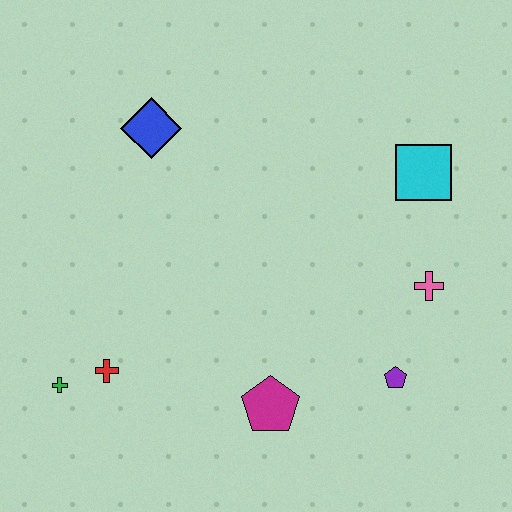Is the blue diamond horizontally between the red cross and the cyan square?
Yes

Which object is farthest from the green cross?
The cyan square is farthest from the green cross.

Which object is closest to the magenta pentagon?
The purple pentagon is closest to the magenta pentagon.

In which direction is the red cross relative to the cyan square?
The red cross is to the left of the cyan square.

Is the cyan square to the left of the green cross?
No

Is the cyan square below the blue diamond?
Yes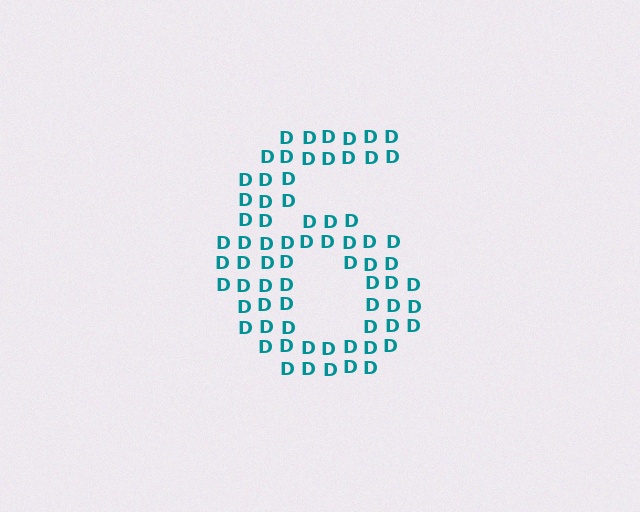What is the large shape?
The large shape is the digit 6.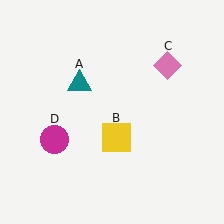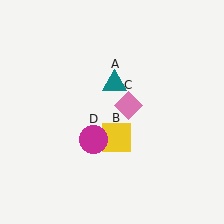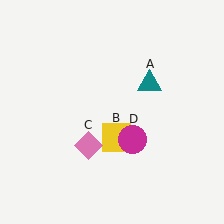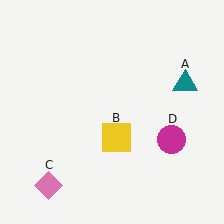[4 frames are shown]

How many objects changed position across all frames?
3 objects changed position: teal triangle (object A), pink diamond (object C), magenta circle (object D).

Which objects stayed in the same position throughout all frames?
Yellow square (object B) remained stationary.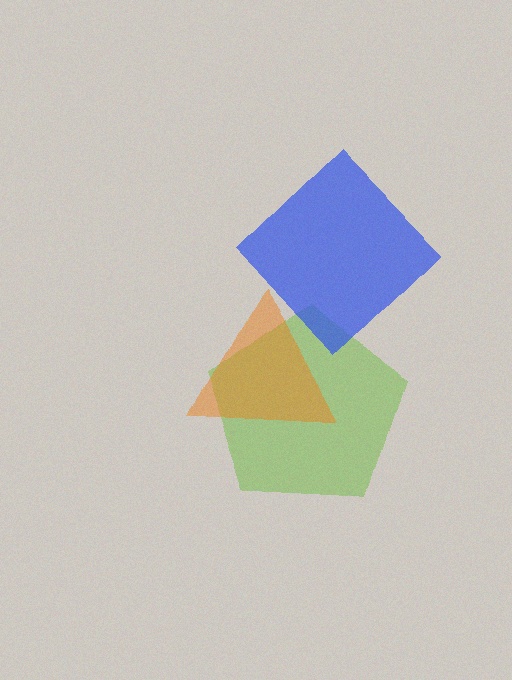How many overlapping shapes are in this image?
There are 3 overlapping shapes in the image.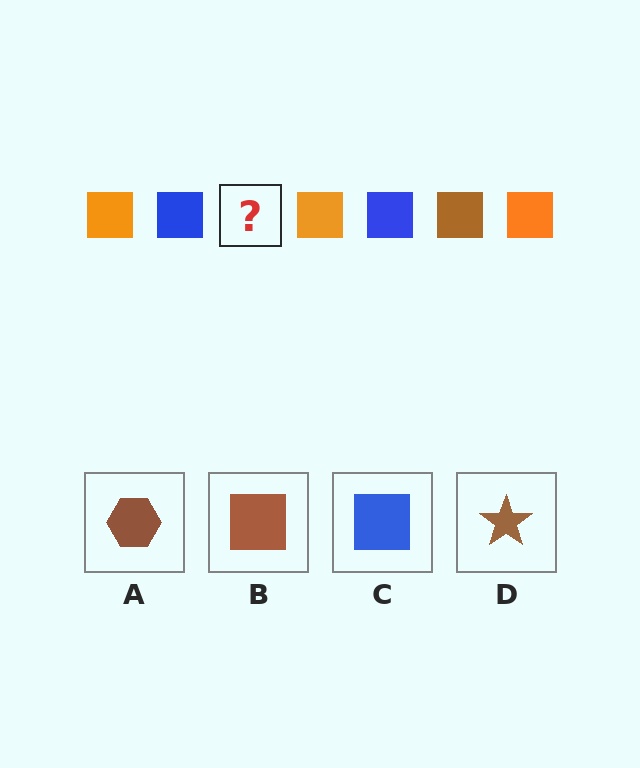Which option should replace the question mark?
Option B.